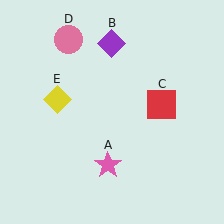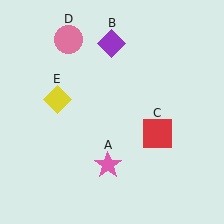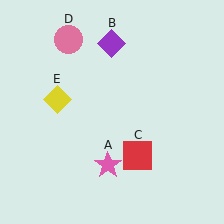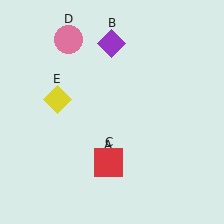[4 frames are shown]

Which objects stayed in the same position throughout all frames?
Pink star (object A) and purple diamond (object B) and pink circle (object D) and yellow diamond (object E) remained stationary.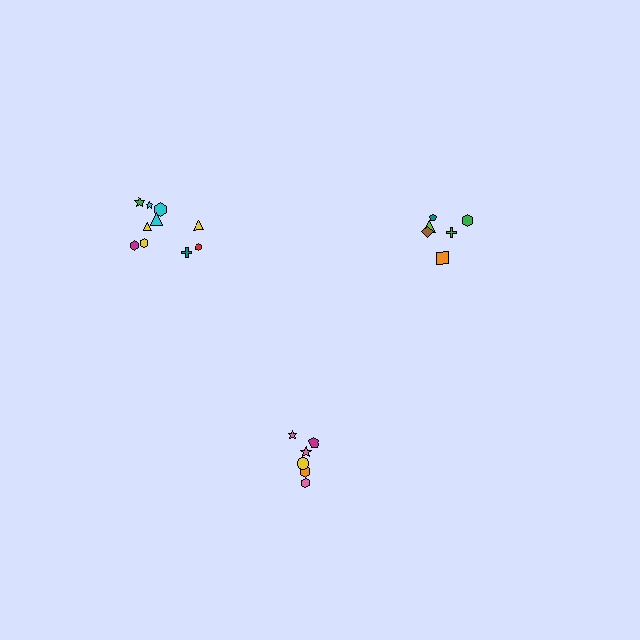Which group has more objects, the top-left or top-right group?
The top-left group.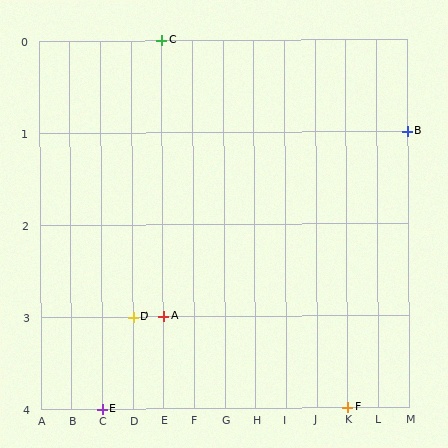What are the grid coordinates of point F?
Point F is at grid coordinates (K, 4).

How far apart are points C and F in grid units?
Points C and F are 6 columns and 4 rows apart (about 7.2 grid units diagonally).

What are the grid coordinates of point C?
Point C is at grid coordinates (E, 0).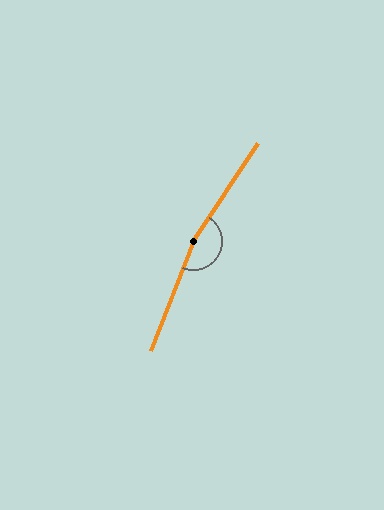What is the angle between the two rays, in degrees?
Approximately 168 degrees.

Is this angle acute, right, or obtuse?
It is obtuse.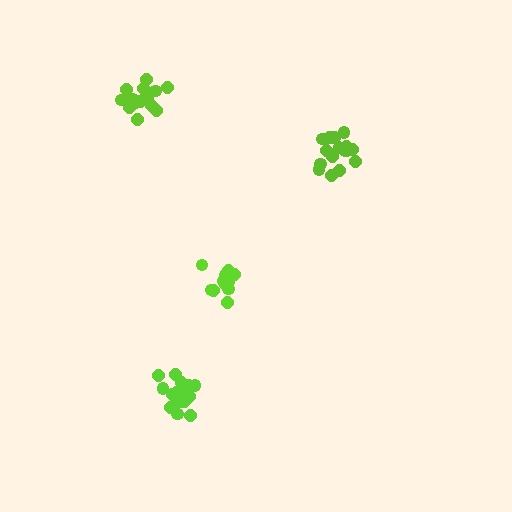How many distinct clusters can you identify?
There are 4 distinct clusters.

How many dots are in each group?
Group 1: 16 dots, Group 2: 17 dots, Group 3: 12 dots, Group 4: 18 dots (63 total).